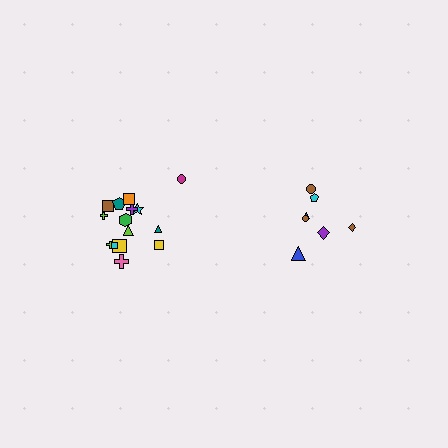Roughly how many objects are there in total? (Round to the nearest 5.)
Roughly 20 objects in total.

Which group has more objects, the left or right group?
The left group.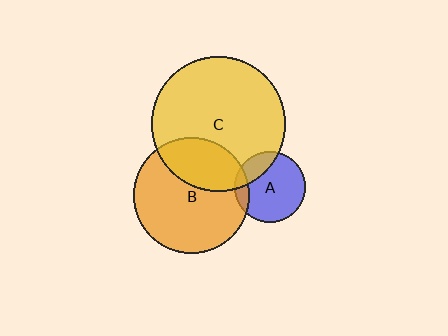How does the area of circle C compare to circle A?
Approximately 3.6 times.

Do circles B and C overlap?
Yes.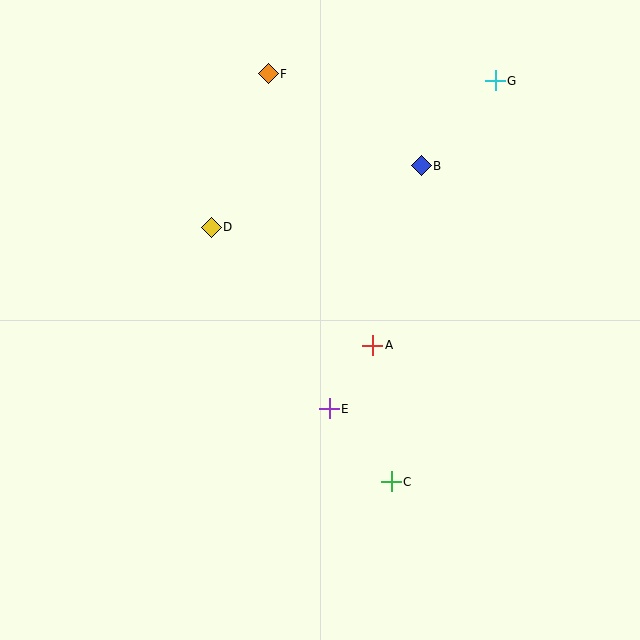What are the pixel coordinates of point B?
Point B is at (421, 166).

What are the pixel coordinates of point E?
Point E is at (329, 409).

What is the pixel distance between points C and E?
The distance between C and E is 96 pixels.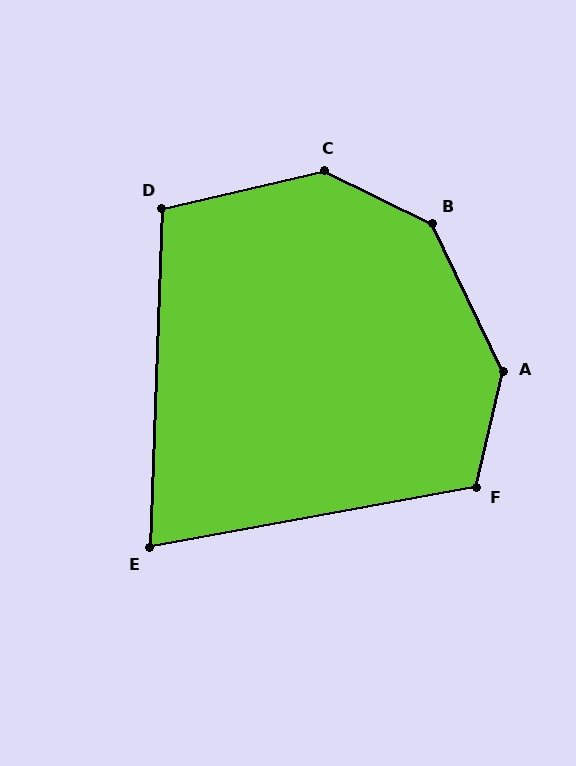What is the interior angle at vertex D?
Approximately 105 degrees (obtuse).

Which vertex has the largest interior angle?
A, at approximately 142 degrees.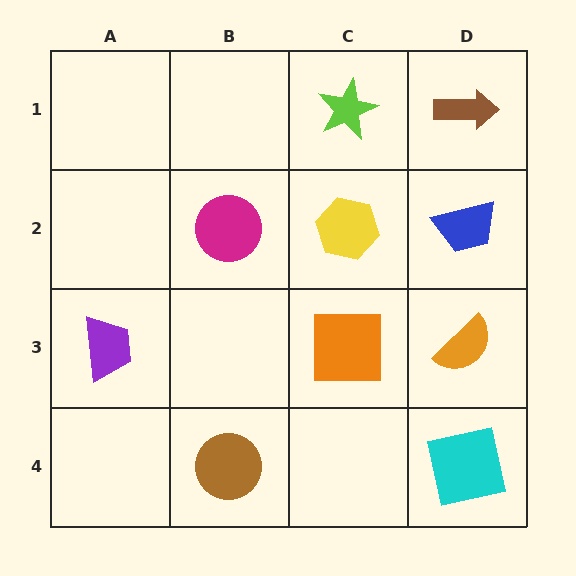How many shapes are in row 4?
2 shapes.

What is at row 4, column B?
A brown circle.